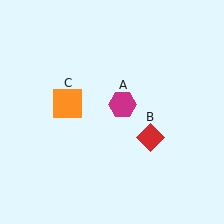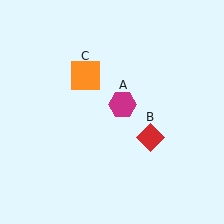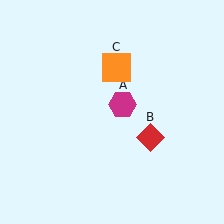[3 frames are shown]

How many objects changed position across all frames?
1 object changed position: orange square (object C).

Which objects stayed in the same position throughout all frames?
Magenta hexagon (object A) and red diamond (object B) remained stationary.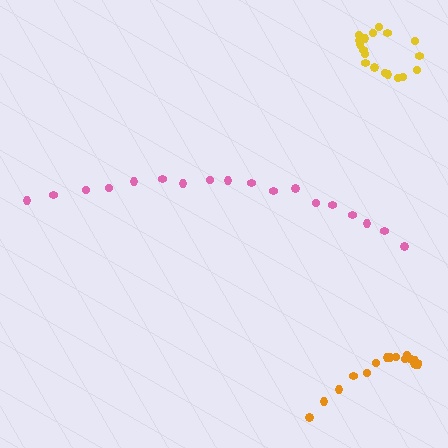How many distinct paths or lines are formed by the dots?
There are 3 distinct paths.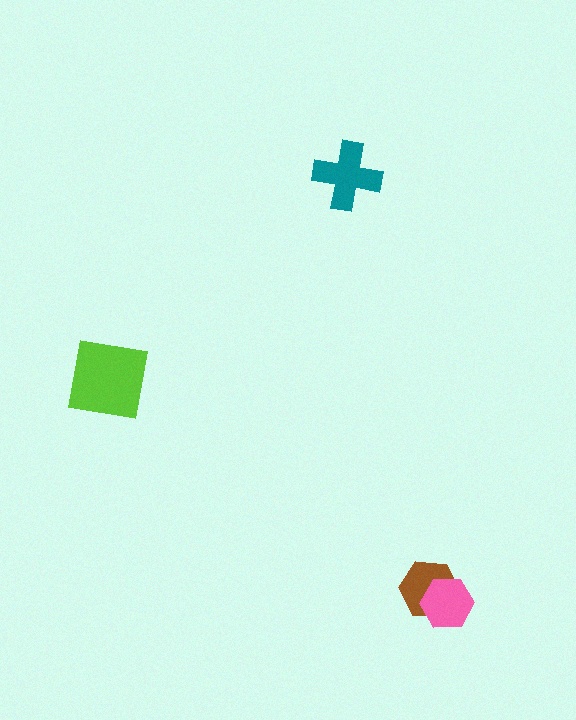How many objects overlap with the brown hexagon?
1 object overlaps with the brown hexagon.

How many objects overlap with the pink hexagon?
1 object overlaps with the pink hexagon.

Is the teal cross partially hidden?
No, no other shape covers it.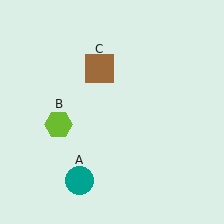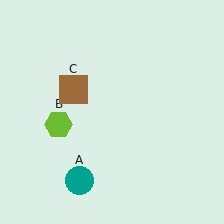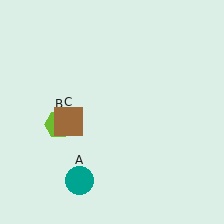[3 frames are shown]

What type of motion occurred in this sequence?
The brown square (object C) rotated counterclockwise around the center of the scene.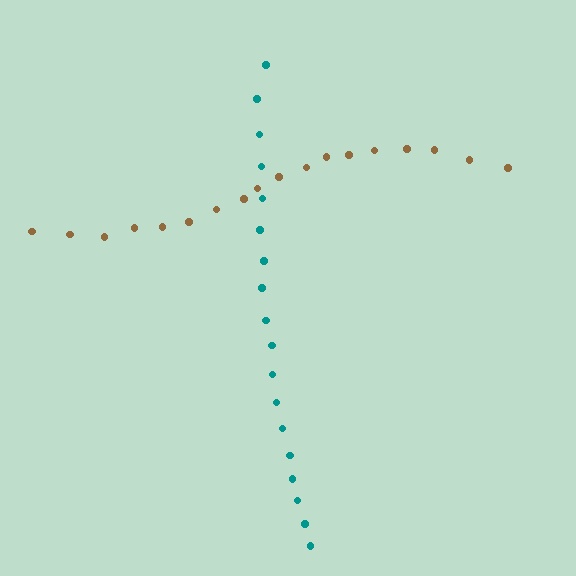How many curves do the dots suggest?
There are 2 distinct paths.